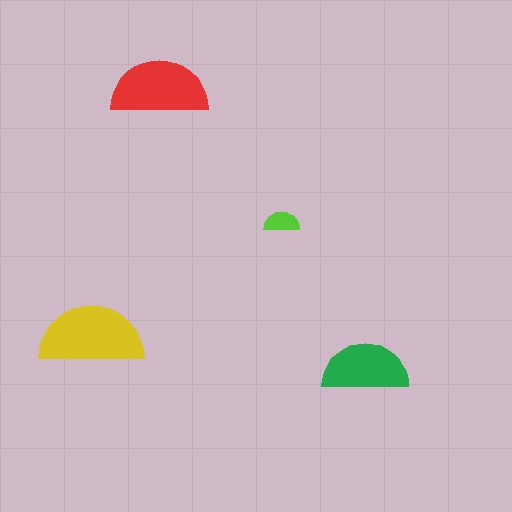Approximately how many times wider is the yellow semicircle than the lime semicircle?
About 3 times wider.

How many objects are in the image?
There are 4 objects in the image.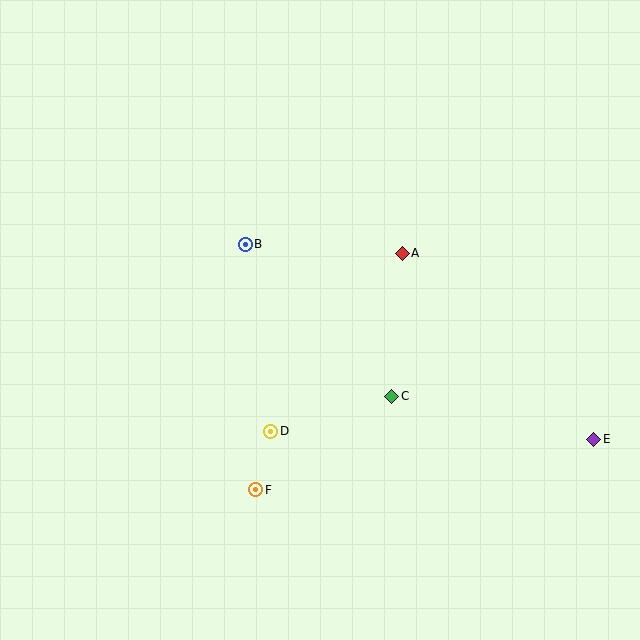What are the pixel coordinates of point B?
Point B is at (245, 244).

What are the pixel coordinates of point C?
Point C is at (392, 396).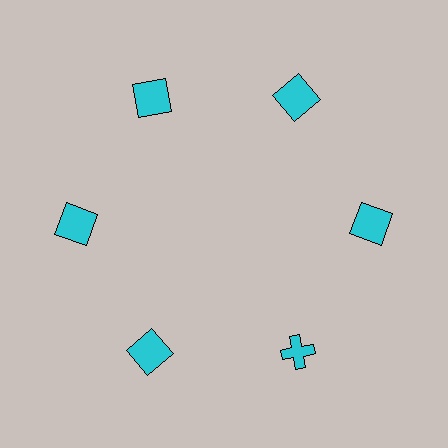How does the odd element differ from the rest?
It has a different shape: cross instead of square.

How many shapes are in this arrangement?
There are 6 shapes arranged in a ring pattern.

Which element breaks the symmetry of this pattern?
The cyan cross at roughly the 5 o'clock position breaks the symmetry. All other shapes are cyan squares.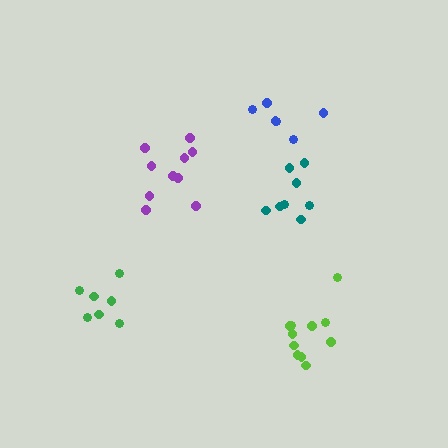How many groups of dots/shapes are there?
There are 5 groups.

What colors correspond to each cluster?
The clusters are colored: teal, blue, purple, lime, green.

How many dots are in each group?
Group 1: 8 dots, Group 2: 6 dots, Group 3: 10 dots, Group 4: 11 dots, Group 5: 7 dots (42 total).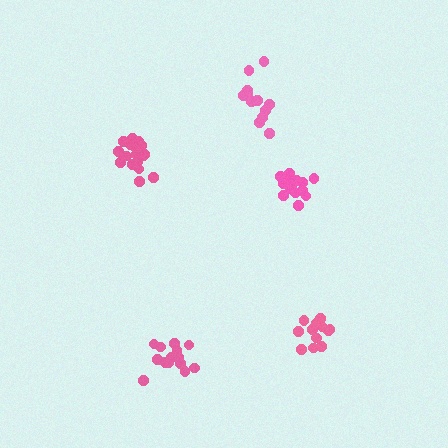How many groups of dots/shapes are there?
There are 5 groups.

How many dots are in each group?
Group 1: 12 dots, Group 2: 17 dots, Group 3: 12 dots, Group 4: 14 dots, Group 5: 17 dots (72 total).